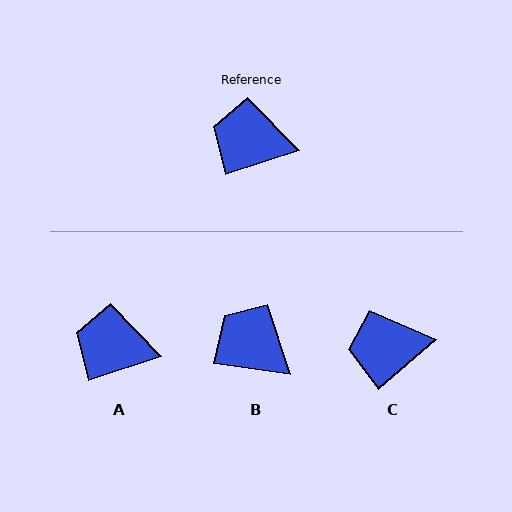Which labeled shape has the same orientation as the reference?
A.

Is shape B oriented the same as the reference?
No, it is off by about 27 degrees.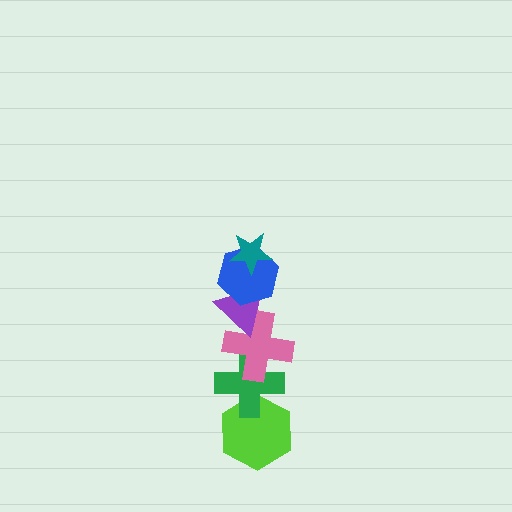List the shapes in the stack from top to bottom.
From top to bottom: the teal star, the blue hexagon, the purple triangle, the pink cross, the green cross, the lime hexagon.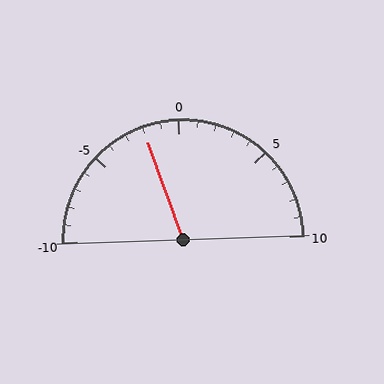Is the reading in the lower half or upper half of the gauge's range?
The reading is in the lower half of the range (-10 to 10).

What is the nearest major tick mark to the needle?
The nearest major tick mark is 0.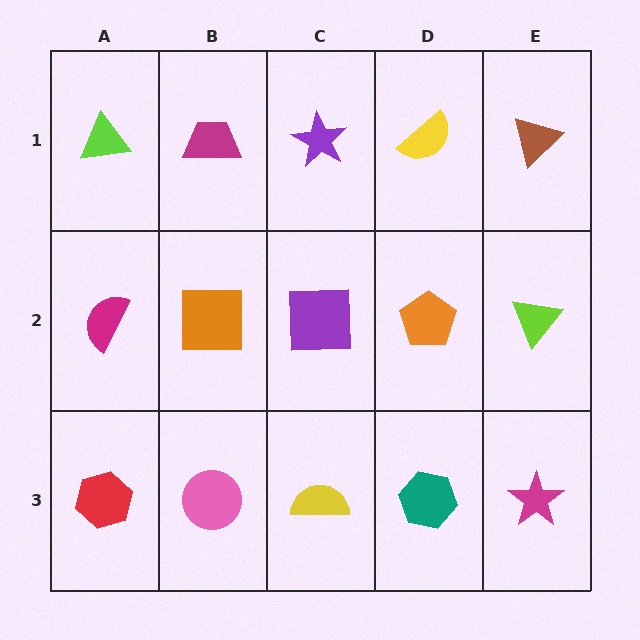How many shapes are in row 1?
5 shapes.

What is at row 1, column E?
A brown triangle.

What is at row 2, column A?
A magenta semicircle.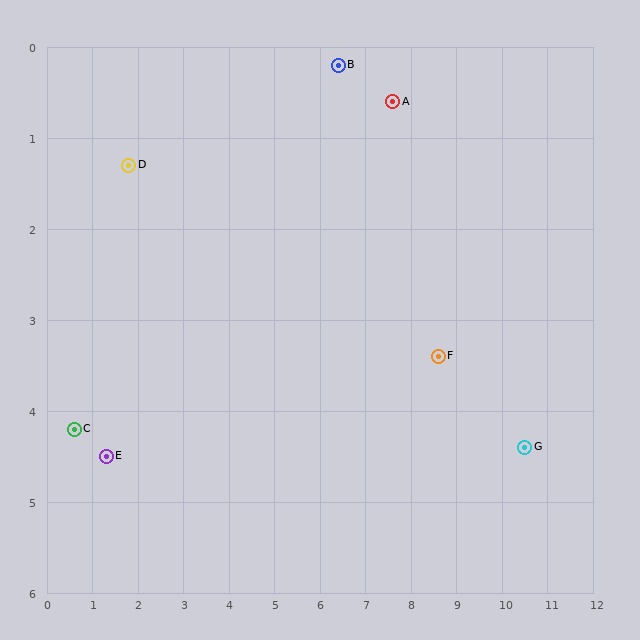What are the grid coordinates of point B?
Point B is at approximately (6.4, 0.2).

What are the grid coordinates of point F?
Point F is at approximately (8.6, 3.4).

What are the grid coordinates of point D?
Point D is at approximately (1.8, 1.3).